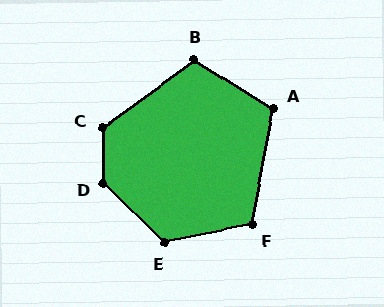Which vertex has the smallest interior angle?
A, at approximately 111 degrees.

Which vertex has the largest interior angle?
D, at approximately 135 degrees.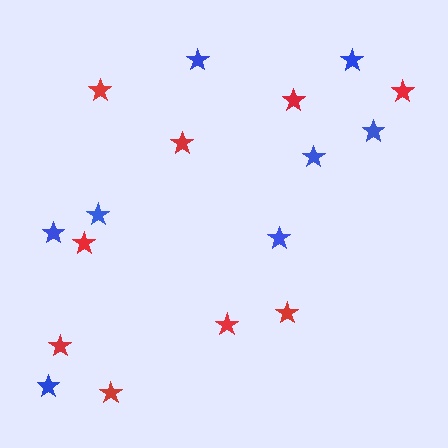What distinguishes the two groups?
There are 2 groups: one group of blue stars (8) and one group of red stars (9).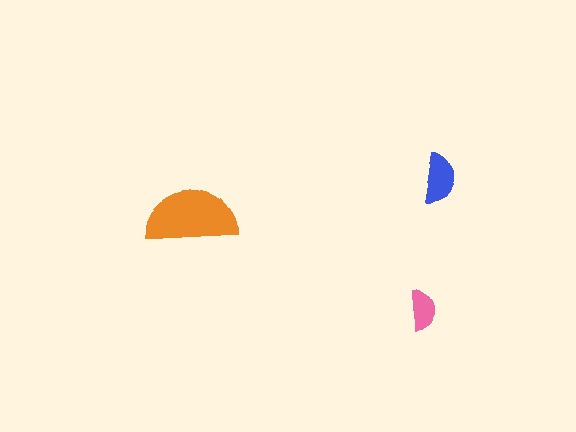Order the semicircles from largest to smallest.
the orange one, the blue one, the pink one.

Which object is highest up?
The blue semicircle is topmost.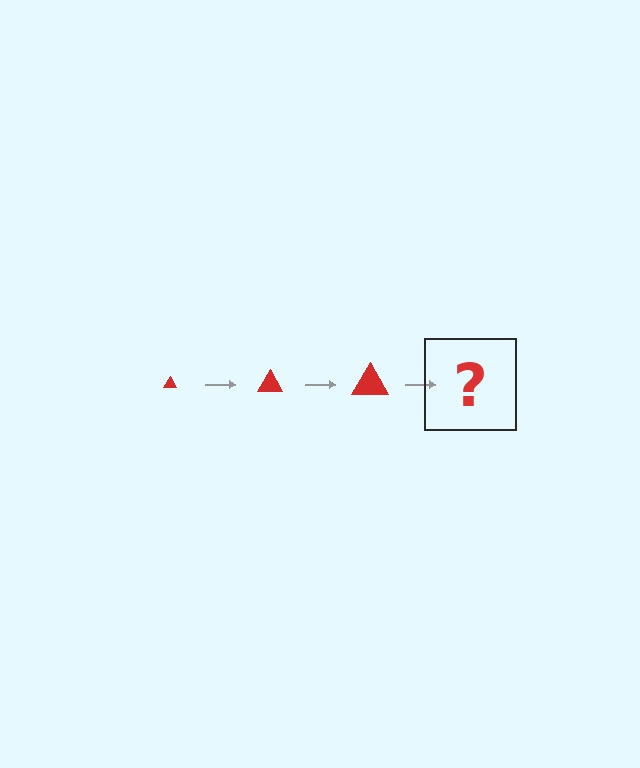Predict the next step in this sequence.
The next step is a red triangle, larger than the previous one.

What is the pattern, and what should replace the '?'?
The pattern is that the triangle gets progressively larger each step. The '?' should be a red triangle, larger than the previous one.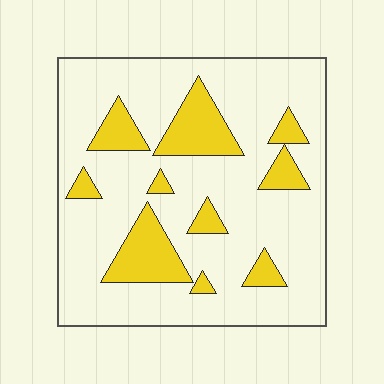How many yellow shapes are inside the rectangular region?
10.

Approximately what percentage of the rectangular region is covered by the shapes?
Approximately 20%.